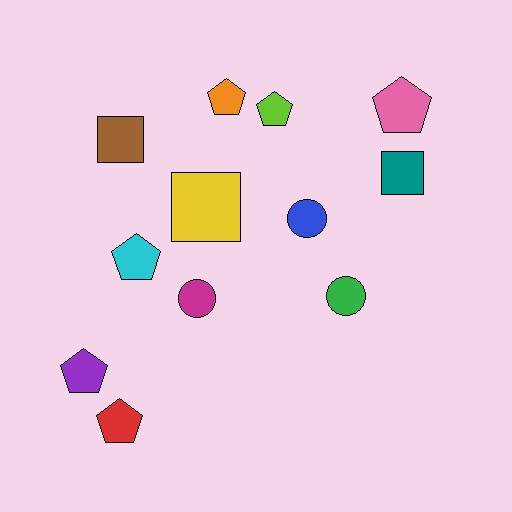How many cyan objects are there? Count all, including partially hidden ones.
There is 1 cyan object.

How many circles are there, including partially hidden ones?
There are 3 circles.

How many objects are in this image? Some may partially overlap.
There are 12 objects.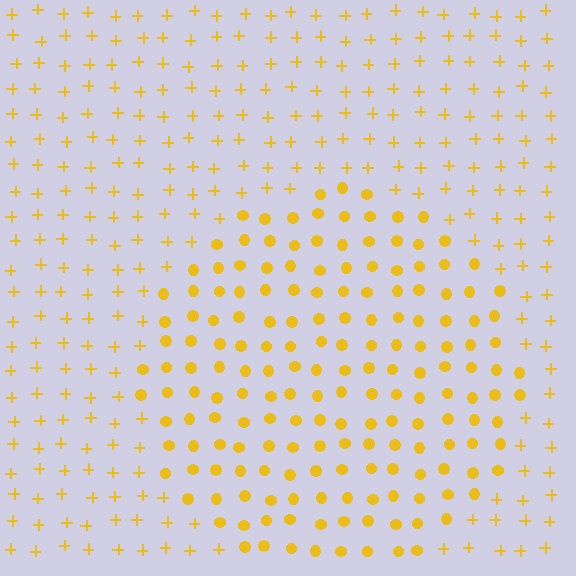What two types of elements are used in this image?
The image uses circles inside the circle region and plus signs outside it.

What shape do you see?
I see a circle.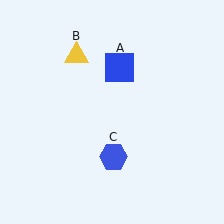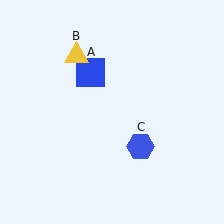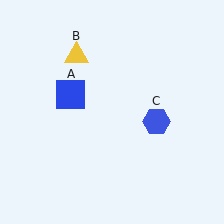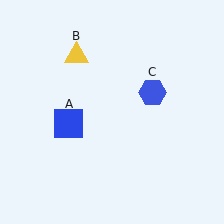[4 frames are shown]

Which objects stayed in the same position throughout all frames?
Yellow triangle (object B) remained stationary.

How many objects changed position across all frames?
2 objects changed position: blue square (object A), blue hexagon (object C).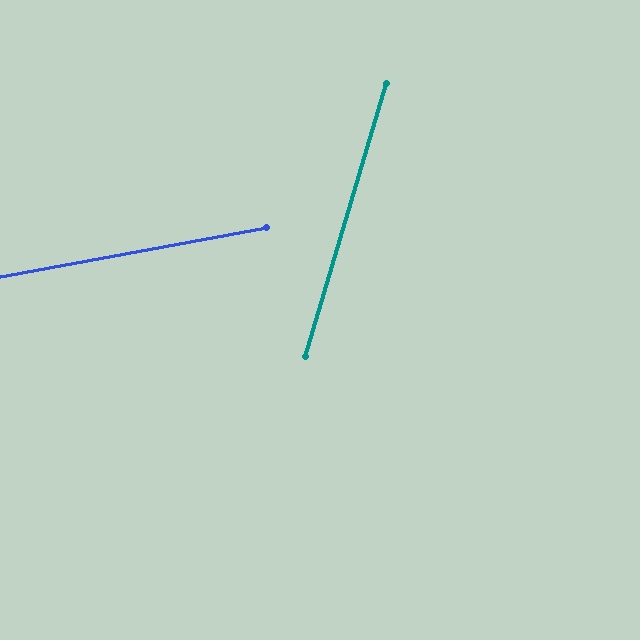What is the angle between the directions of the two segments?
Approximately 63 degrees.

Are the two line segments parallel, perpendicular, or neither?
Neither parallel nor perpendicular — they differ by about 63°.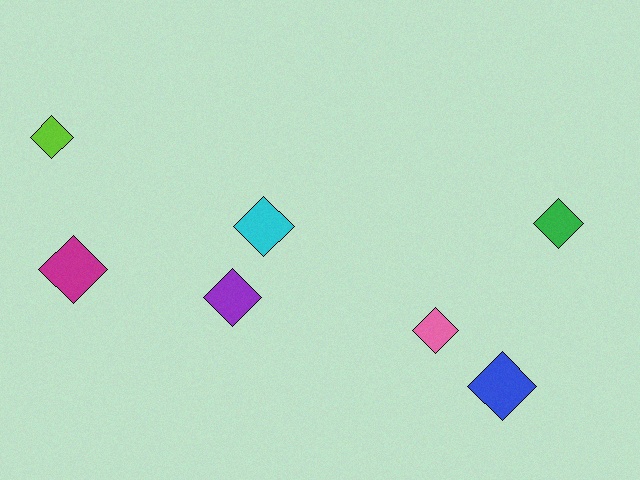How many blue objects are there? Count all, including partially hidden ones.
There is 1 blue object.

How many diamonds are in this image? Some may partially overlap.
There are 7 diamonds.